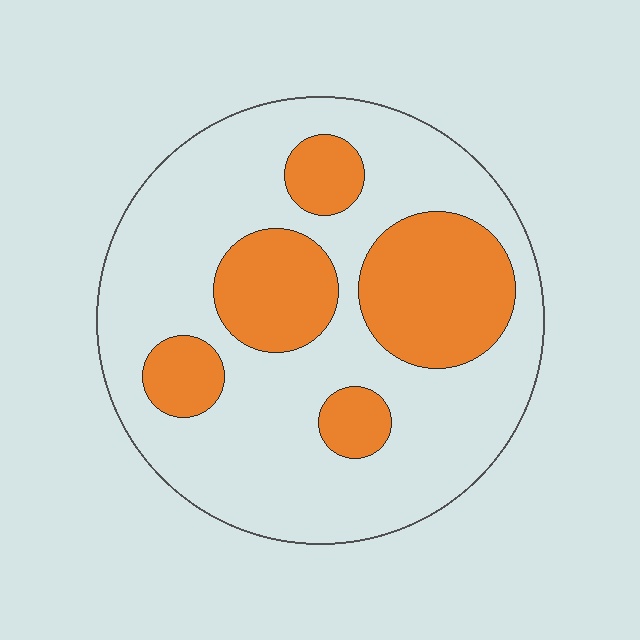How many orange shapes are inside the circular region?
5.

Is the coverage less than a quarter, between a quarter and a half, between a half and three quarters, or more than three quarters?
Between a quarter and a half.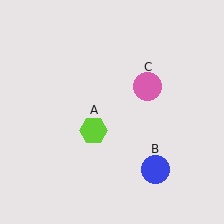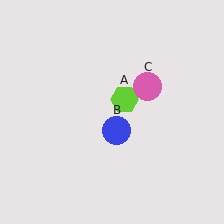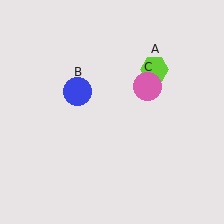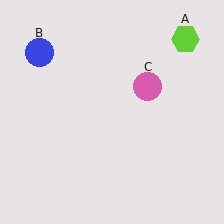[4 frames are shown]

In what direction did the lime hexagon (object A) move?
The lime hexagon (object A) moved up and to the right.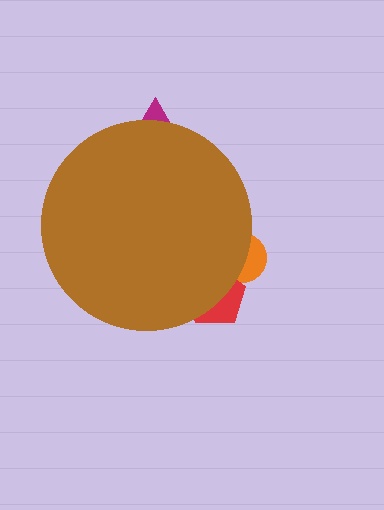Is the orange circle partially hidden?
Yes, the orange circle is partially hidden behind the brown circle.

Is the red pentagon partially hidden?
Yes, the red pentagon is partially hidden behind the brown circle.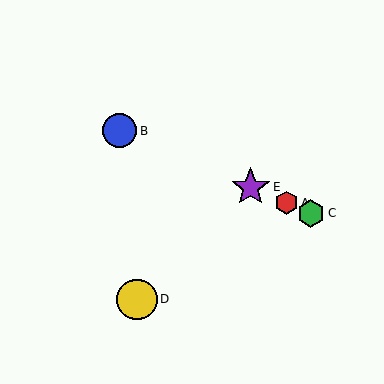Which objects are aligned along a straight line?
Objects A, B, C, E are aligned along a straight line.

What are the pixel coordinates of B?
Object B is at (120, 131).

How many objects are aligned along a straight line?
4 objects (A, B, C, E) are aligned along a straight line.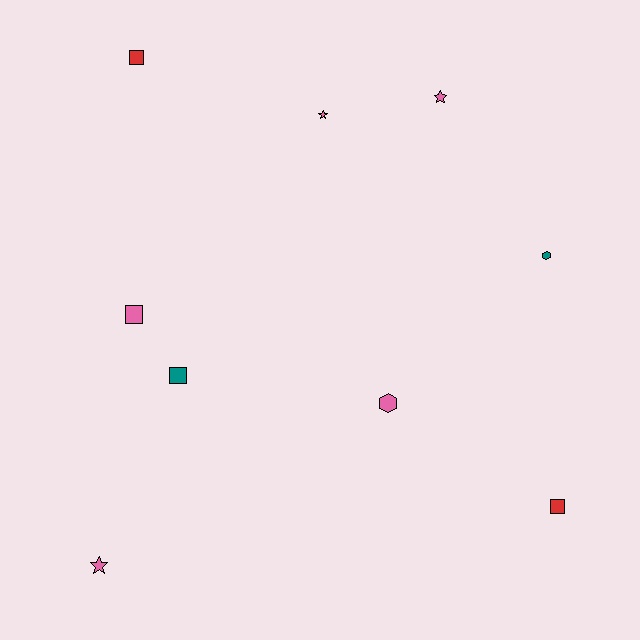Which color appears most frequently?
Pink, with 5 objects.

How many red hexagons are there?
There are no red hexagons.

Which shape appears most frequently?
Square, with 4 objects.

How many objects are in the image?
There are 9 objects.